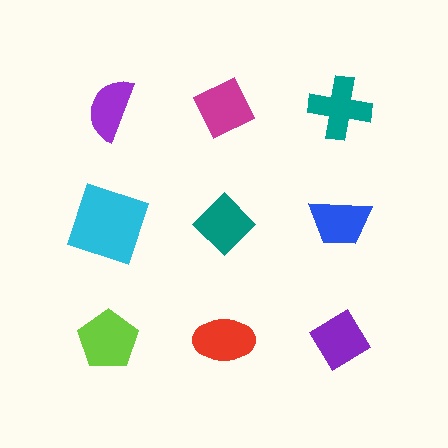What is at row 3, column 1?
A lime pentagon.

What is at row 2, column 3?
A blue trapezoid.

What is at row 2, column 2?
A teal diamond.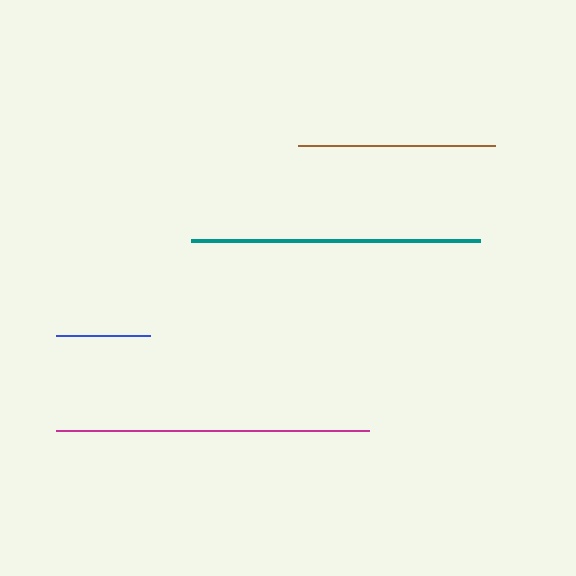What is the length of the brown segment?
The brown segment is approximately 197 pixels long.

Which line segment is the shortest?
The blue line is the shortest at approximately 93 pixels.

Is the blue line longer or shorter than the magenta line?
The magenta line is longer than the blue line.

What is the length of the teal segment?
The teal segment is approximately 289 pixels long.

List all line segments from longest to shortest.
From longest to shortest: magenta, teal, brown, blue.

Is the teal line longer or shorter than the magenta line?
The magenta line is longer than the teal line.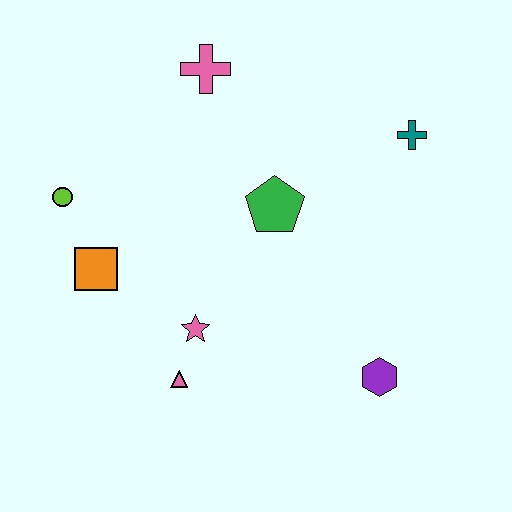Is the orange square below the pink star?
No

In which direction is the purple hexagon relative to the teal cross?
The purple hexagon is below the teal cross.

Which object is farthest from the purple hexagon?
The lime circle is farthest from the purple hexagon.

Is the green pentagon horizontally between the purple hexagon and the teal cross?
No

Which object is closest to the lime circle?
The orange square is closest to the lime circle.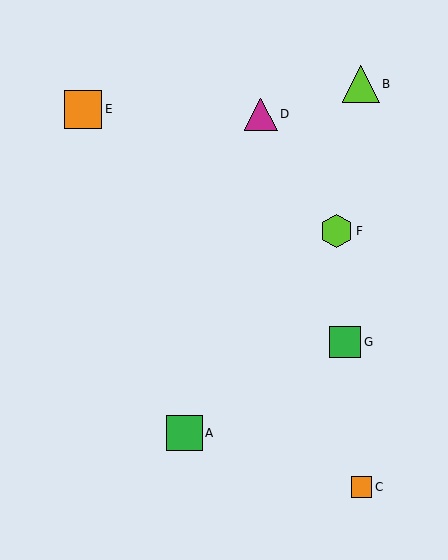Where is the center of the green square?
The center of the green square is at (185, 433).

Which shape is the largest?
The orange square (labeled E) is the largest.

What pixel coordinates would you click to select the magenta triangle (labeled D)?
Click at (261, 114) to select the magenta triangle D.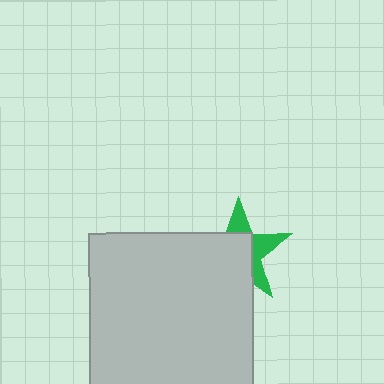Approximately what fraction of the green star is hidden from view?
Roughly 62% of the green star is hidden behind the light gray rectangle.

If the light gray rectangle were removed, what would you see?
You would see the complete green star.